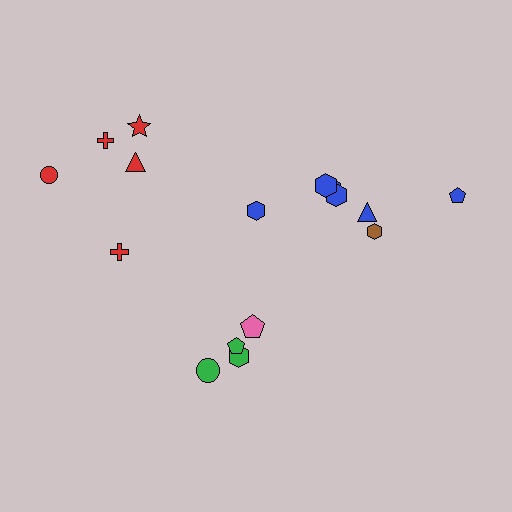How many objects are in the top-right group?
There are 7 objects.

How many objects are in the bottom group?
There are 4 objects.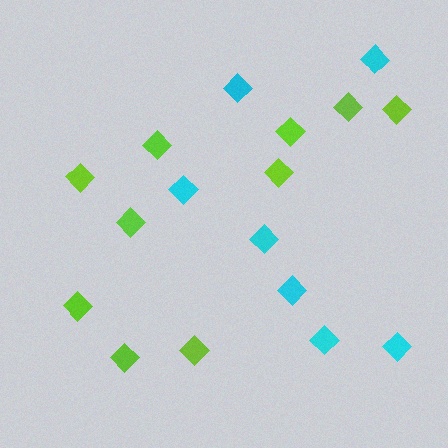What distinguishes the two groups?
There are 2 groups: one group of lime diamonds (10) and one group of cyan diamonds (7).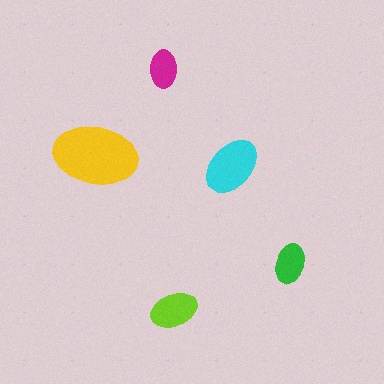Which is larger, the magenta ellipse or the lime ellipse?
The lime one.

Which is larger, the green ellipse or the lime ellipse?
The lime one.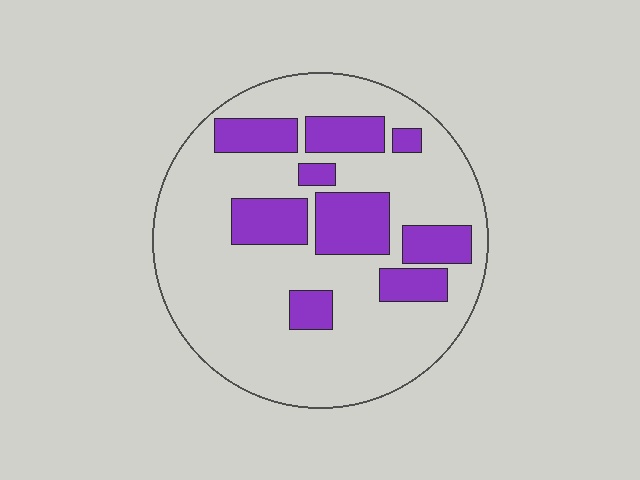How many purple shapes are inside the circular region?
9.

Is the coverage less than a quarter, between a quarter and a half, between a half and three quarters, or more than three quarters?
Between a quarter and a half.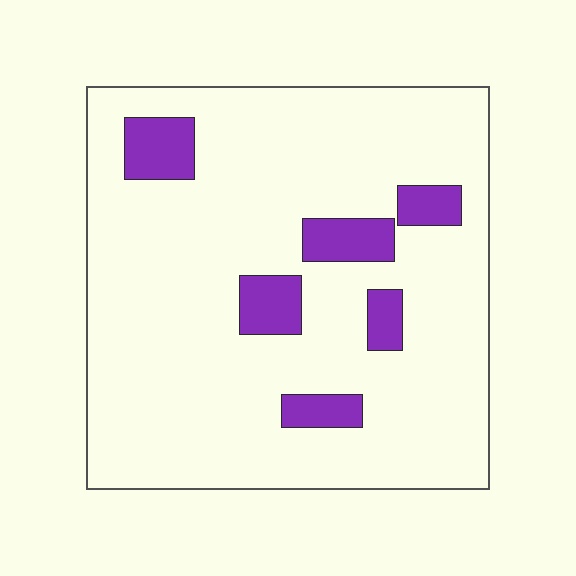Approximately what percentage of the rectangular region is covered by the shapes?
Approximately 10%.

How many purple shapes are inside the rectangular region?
6.